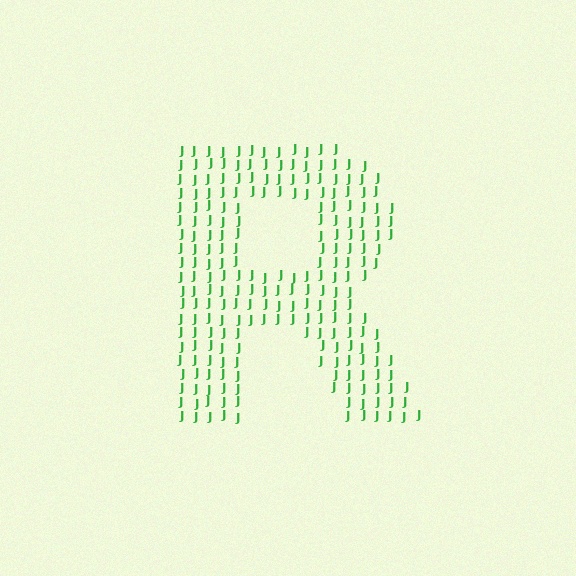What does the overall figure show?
The overall figure shows the letter R.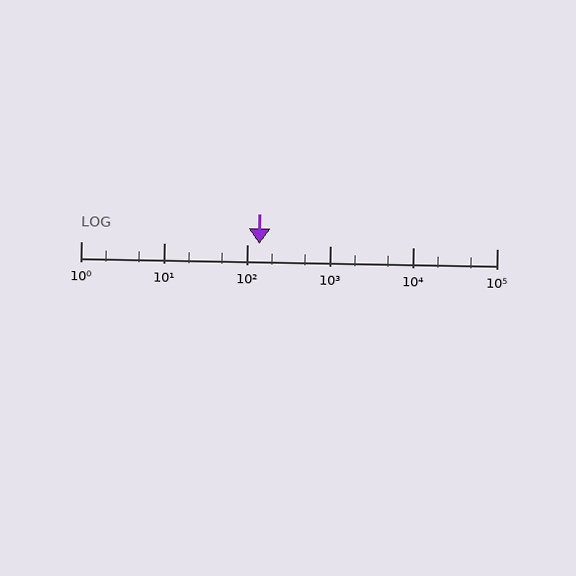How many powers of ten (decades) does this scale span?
The scale spans 5 decades, from 1 to 100000.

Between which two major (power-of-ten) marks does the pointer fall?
The pointer is between 100 and 1000.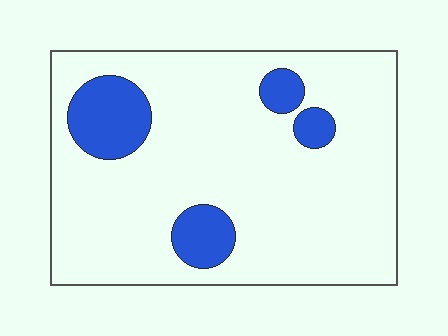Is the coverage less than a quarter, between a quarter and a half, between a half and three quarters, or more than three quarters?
Less than a quarter.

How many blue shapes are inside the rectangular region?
4.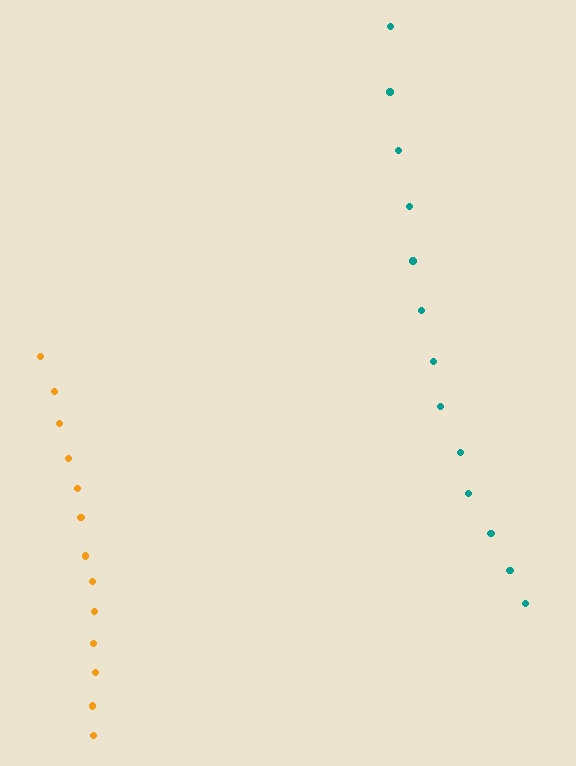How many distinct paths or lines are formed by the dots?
There are 2 distinct paths.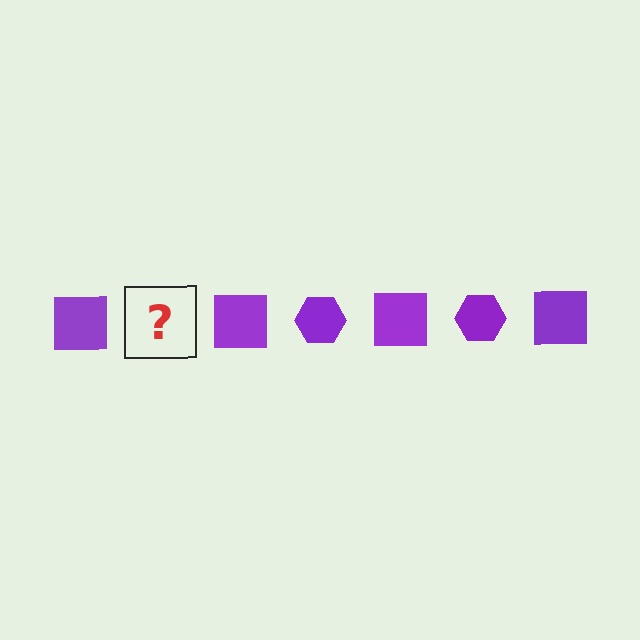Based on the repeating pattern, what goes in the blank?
The blank should be a purple hexagon.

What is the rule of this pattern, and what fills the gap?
The rule is that the pattern cycles through square, hexagon shapes in purple. The gap should be filled with a purple hexagon.